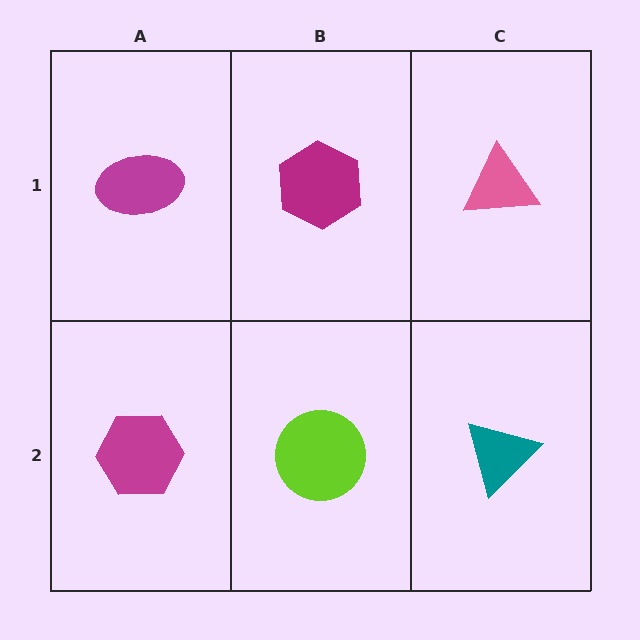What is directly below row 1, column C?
A teal triangle.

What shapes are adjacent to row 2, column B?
A magenta hexagon (row 1, column B), a magenta hexagon (row 2, column A), a teal triangle (row 2, column C).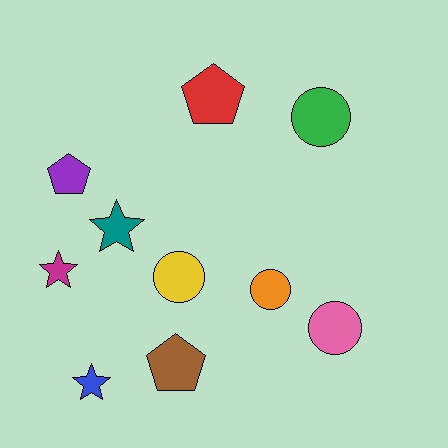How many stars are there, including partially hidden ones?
There are 3 stars.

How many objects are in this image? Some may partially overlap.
There are 10 objects.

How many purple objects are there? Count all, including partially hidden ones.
There is 1 purple object.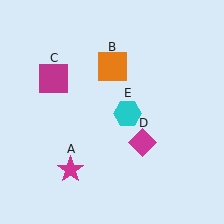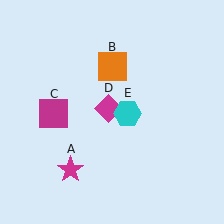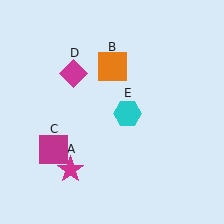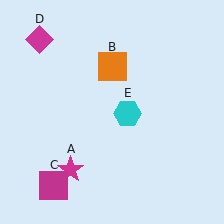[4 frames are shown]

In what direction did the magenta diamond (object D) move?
The magenta diamond (object D) moved up and to the left.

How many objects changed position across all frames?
2 objects changed position: magenta square (object C), magenta diamond (object D).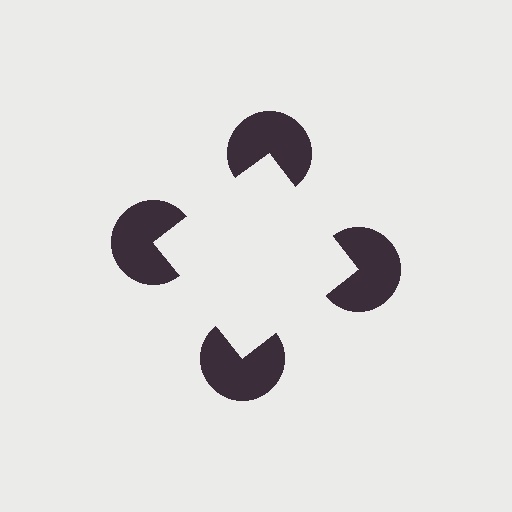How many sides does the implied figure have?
4 sides.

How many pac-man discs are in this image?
There are 4 — one at each vertex of the illusory square.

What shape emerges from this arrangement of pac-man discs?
An illusory square — its edges are inferred from the aligned wedge cuts in the pac-man discs, not physically drawn.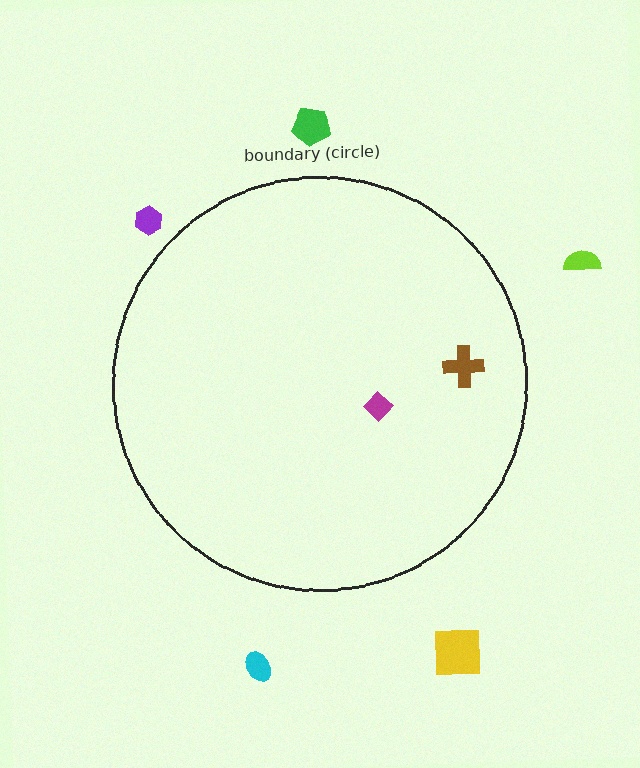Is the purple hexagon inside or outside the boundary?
Outside.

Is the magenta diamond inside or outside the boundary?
Inside.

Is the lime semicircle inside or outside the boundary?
Outside.